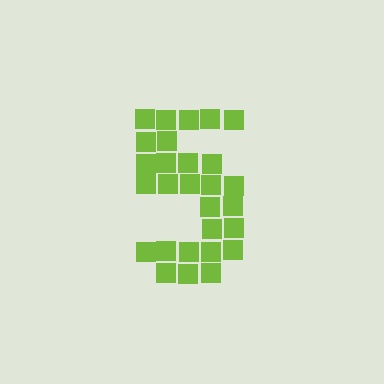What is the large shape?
The large shape is the digit 5.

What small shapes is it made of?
It is made of small squares.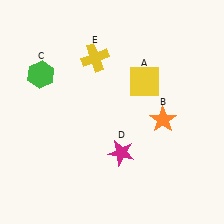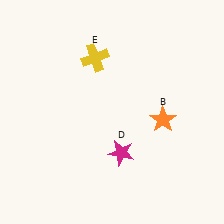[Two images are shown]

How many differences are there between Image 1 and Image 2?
There are 2 differences between the two images.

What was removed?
The yellow square (A), the green hexagon (C) were removed in Image 2.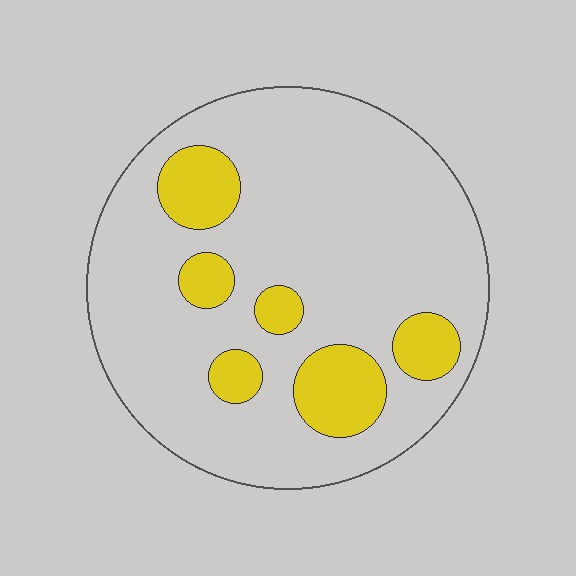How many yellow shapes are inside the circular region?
6.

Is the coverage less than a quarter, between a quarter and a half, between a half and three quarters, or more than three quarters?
Less than a quarter.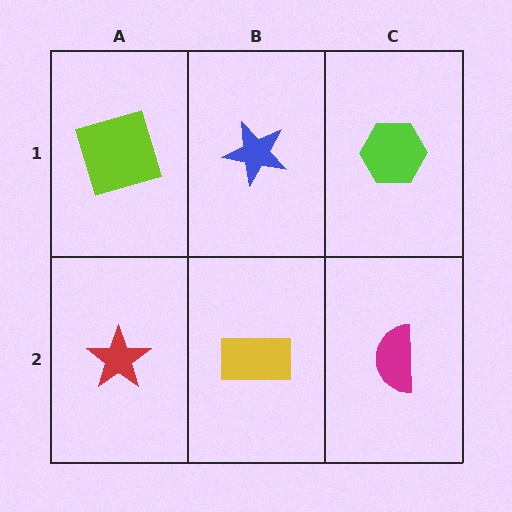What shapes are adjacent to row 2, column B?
A blue star (row 1, column B), a red star (row 2, column A), a magenta semicircle (row 2, column C).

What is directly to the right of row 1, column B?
A lime hexagon.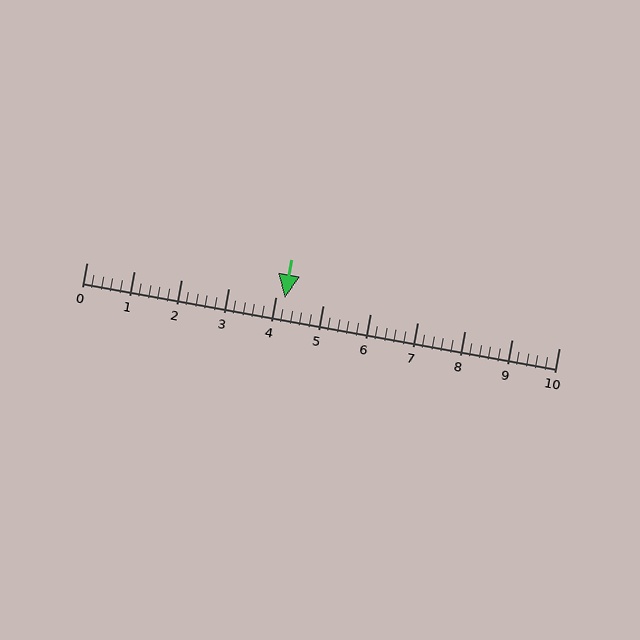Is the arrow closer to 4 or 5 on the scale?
The arrow is closer to 4.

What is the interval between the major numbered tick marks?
The major tick marks are spaced 1 units apart.